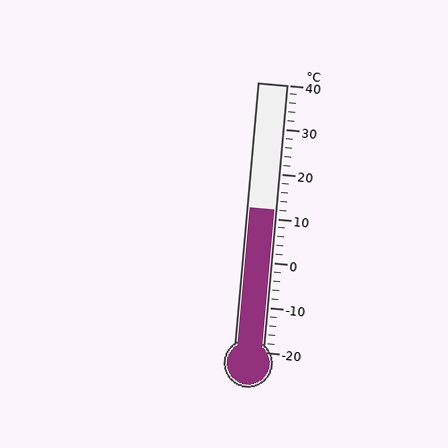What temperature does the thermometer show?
The thermometer shows approximately 12°C.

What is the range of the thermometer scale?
The thermometer scale ranges from -20°C to 40°C.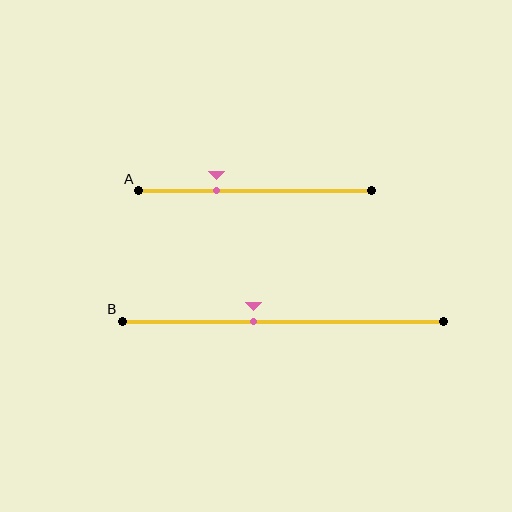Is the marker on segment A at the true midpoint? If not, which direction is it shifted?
No, the marker on segment A is shifted to the left by about 17% of the segment length.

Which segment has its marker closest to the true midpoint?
Segment B has its marker closest to the true midpoint.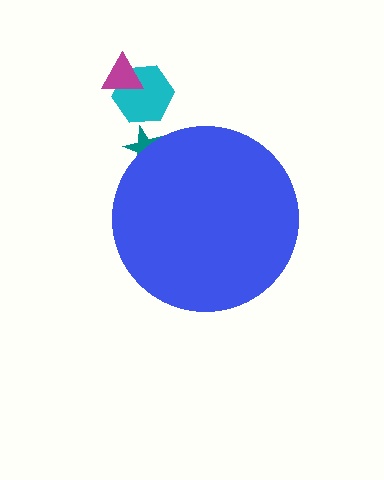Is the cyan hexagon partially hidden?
No, the cyan hexagon is fully visible.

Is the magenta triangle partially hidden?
No, the magenta triangle is fully visible.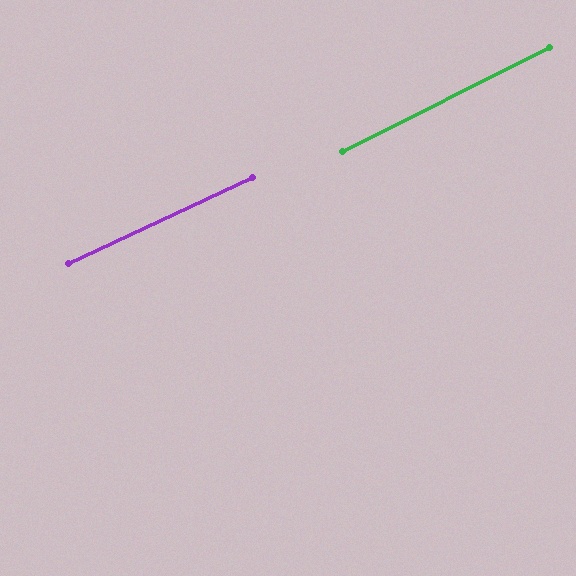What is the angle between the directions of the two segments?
Approximately 2 degrees.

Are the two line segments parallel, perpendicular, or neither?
Parallel — their directions differ by only 1.9°.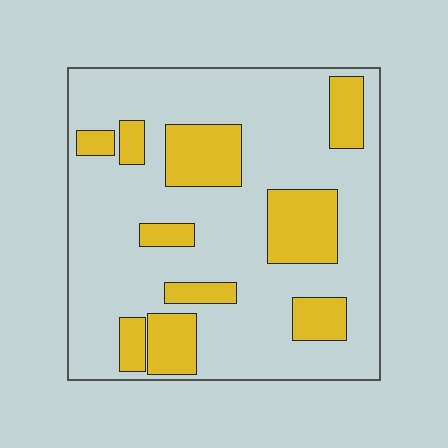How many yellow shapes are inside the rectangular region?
10.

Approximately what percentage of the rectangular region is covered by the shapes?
Approximately 25%.